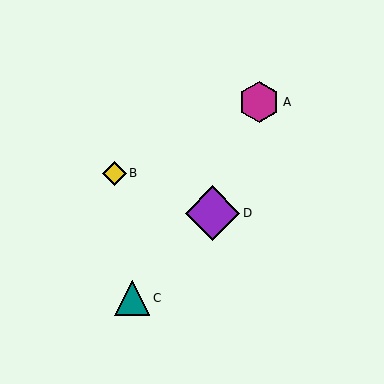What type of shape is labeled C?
Shape C is a teal triangle.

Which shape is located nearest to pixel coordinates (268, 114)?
The magenta hexagon (labeled A) at (259, 102) is nearest to that location.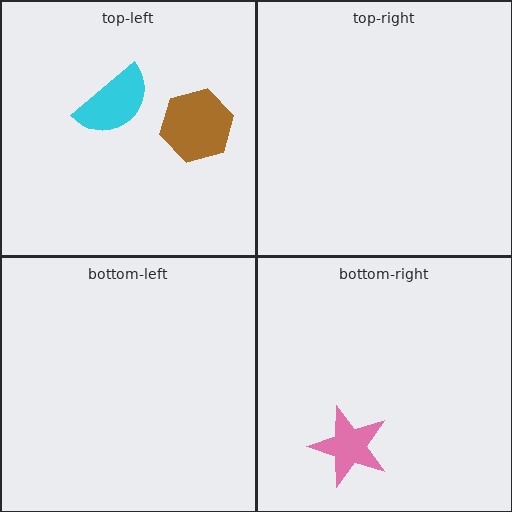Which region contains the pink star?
The bottom-right region.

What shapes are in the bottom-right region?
The pink star.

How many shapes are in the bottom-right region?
1.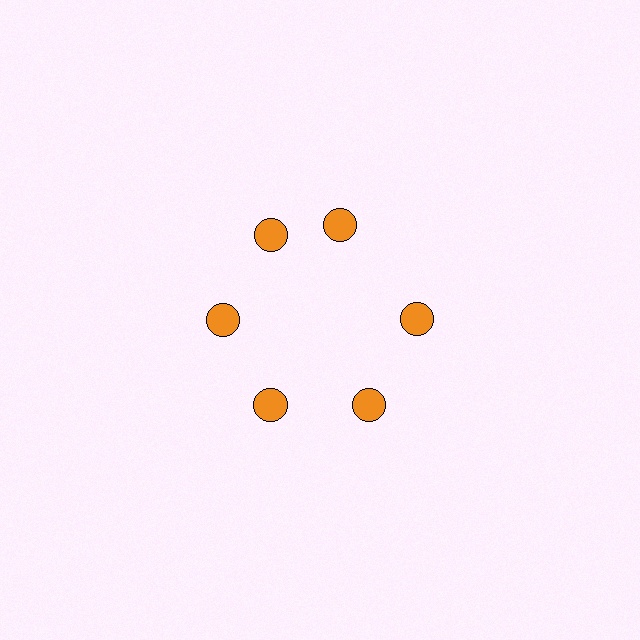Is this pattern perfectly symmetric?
No. The 6 orange circles are arranged in a ring, but one element near the 1 o'clock position is rotated out of alignment along the ring, breaking the 6-fold rotational symmetry.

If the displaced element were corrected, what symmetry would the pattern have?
It would have 6-fold rotational symmetry — the pattern would map onto itself every 60 degrees.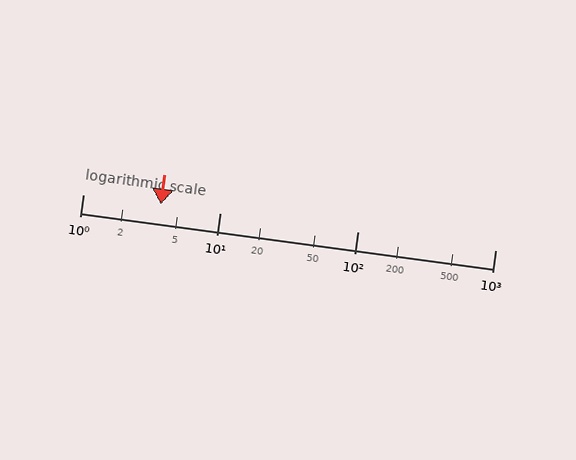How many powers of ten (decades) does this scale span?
The scale spans 3 decades, from 1 to 1000.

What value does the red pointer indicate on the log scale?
The pointer indicates approximately 3.7.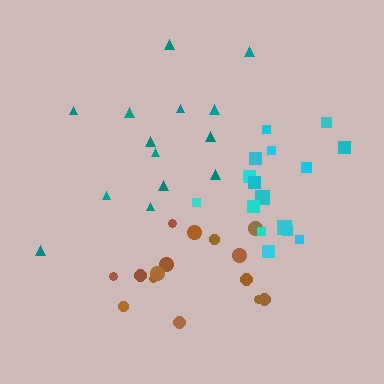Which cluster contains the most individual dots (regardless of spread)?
Cyan (16).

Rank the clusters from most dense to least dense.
cyan, brown, teal.